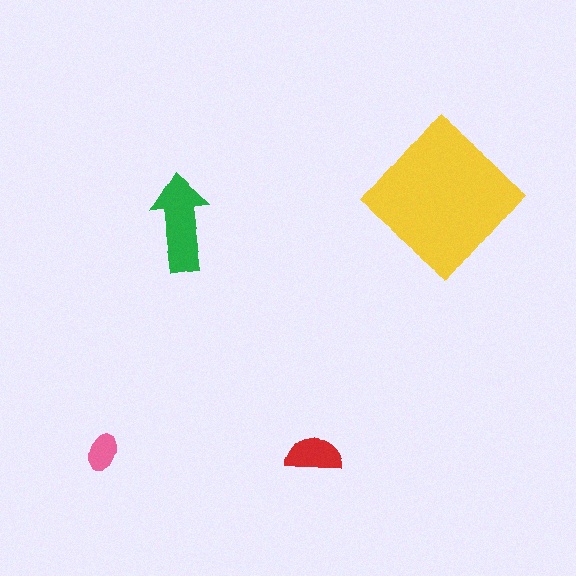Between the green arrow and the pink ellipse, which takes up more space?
The green arrow.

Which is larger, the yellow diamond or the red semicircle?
The yellow diamond.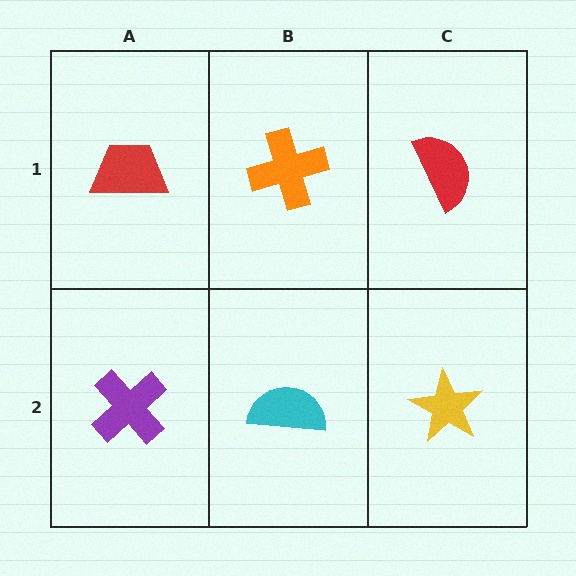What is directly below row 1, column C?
A yellow star.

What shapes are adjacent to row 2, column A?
A red trapezoid (row 1, column A), a cyan semicircle (row 2, column B).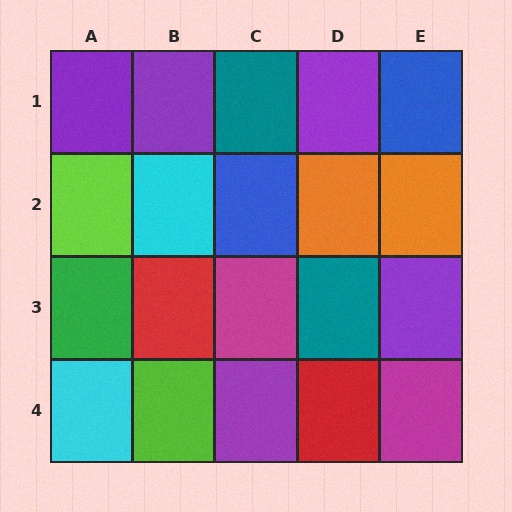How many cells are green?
1 cell is green.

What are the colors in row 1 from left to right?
Purple, purple, teal, purple, blue.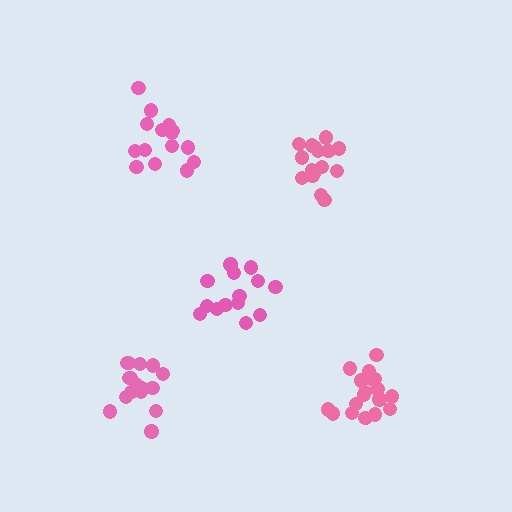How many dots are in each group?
Group 1: 16 dots, Group 2: 15 dots, Group 3: 18 dots, Group 4: 16 dots, Group 5: 14 dots (79 total).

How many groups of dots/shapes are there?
There are 5 groups.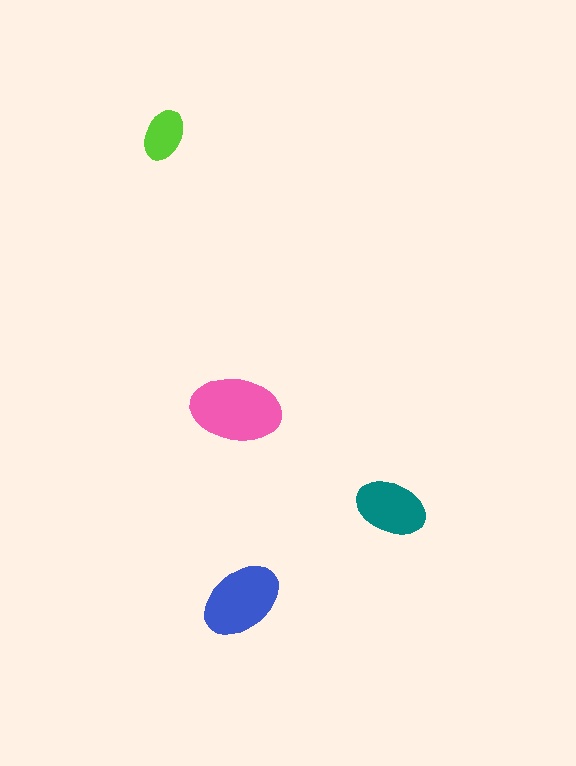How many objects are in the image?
There are 4 objects in the image.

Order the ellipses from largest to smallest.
the pink one, the blue one, the teal one, the lime one.